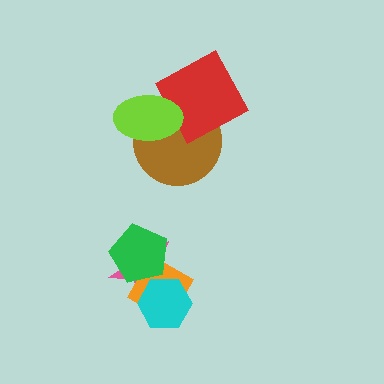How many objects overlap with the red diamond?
2 objects overlap with the red diamond.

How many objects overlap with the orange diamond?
3 objects overlap with the orange diamond.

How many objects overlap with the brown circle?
2 objects overlap with the brown circle.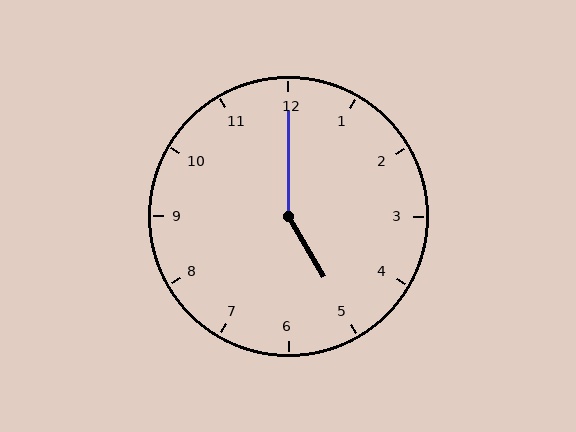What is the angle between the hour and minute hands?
Approximately 150 degrees.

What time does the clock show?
5:00.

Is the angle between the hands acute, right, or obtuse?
It is obtuse.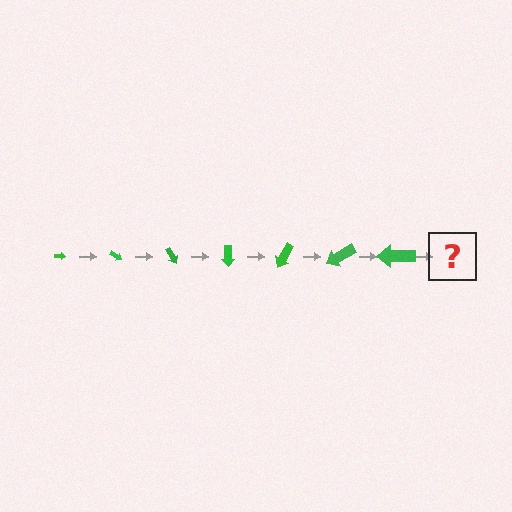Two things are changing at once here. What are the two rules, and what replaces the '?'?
The two rules are that the arrow grows larger each step and it rotates 30 degrees each step. The '?' should be an arrow, larger than the previous one and rotated 210 degrees from the start.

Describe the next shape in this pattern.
It should be an arrow, larger than the previous one and rotated 210 degrees from the start.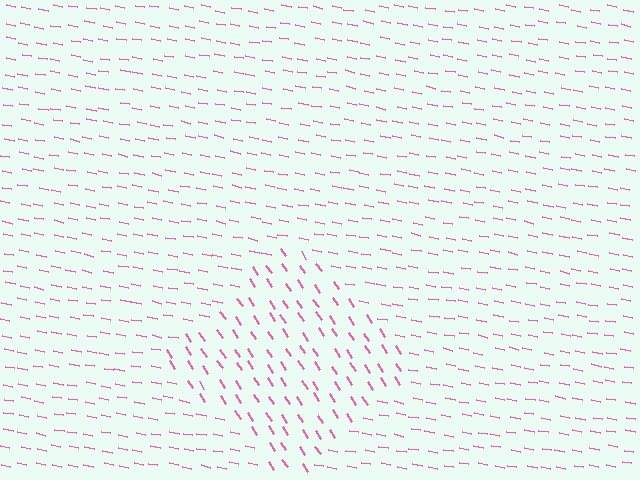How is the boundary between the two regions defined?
The boundary is defined purely by a change in line orientation (approximately 45 degrees difference). All lines are the same color and thickness.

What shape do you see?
I see a diamond.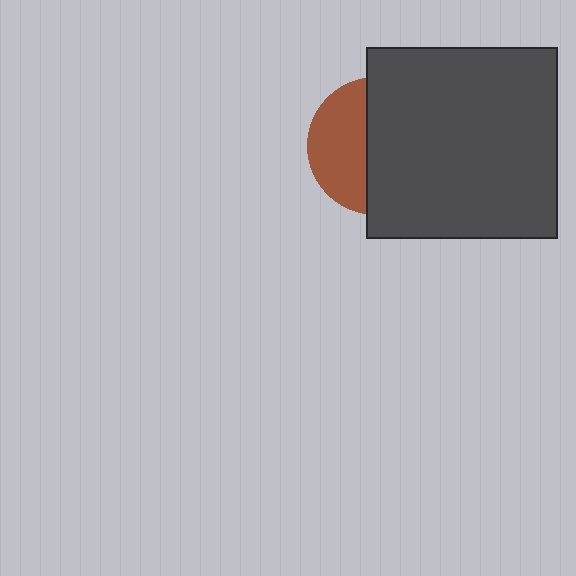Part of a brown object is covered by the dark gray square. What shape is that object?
It is a circle.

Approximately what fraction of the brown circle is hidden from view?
Roughly 60% of the brown circle is hidden behind the dark gray square.